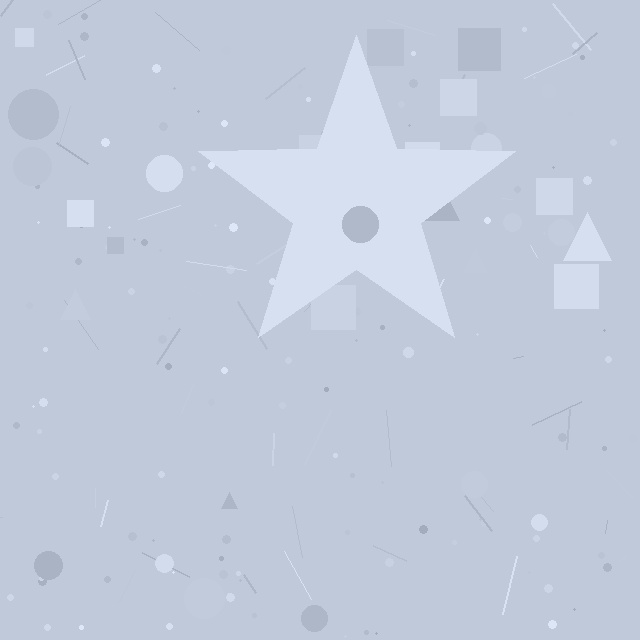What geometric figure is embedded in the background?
A star is embedded in the background.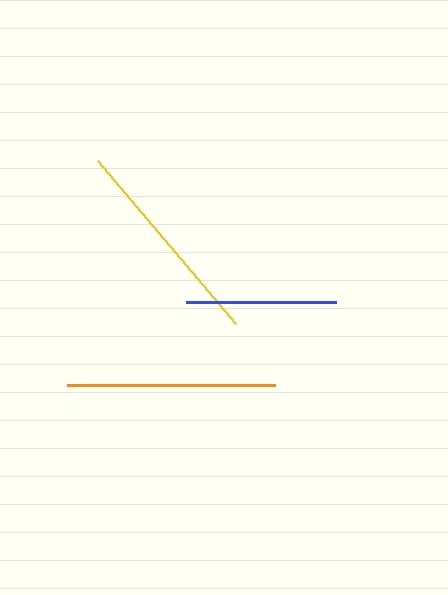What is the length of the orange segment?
The orange segment is approximately 208 pixels long.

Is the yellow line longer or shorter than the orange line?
The yellow line is longer than the orange line.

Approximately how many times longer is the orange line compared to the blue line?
The orange line is approximately 1.4 times the length of the blue line.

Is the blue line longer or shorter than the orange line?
The orange line is longer than the blue line.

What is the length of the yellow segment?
The yellow segment is approximately 214 pixels long.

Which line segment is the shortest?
The blue line is the shortest at approximately 150 pixels.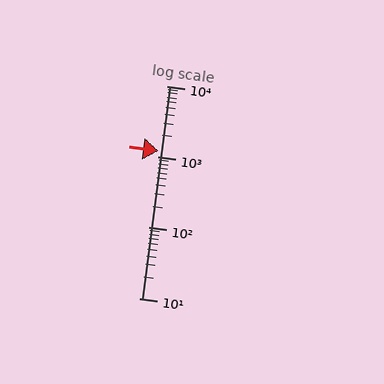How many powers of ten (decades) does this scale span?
The scale spans 3 decades, from 10 to 10000.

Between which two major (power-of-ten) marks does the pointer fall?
The pointer is between 1000 and 10000.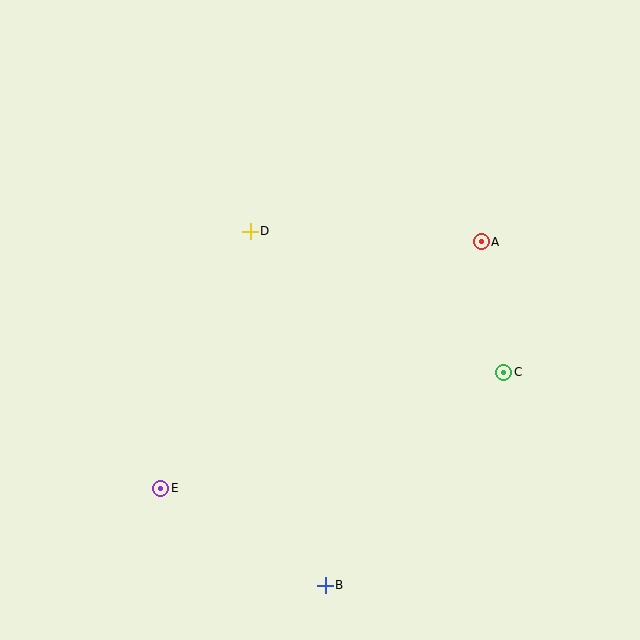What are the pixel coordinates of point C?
Point C is at (504, 372).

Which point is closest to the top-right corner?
Point A is closest to the top-right corner.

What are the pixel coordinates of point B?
Point B is at (325, 585).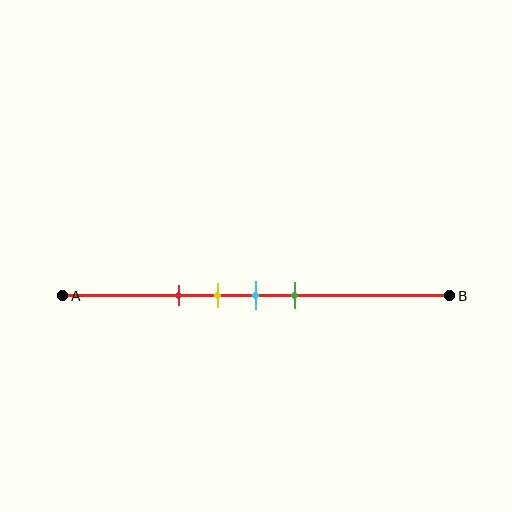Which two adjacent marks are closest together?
The yellow and cyan marks are the closest adjacent pair.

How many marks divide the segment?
There are 4 marks dividing the segment.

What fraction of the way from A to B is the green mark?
The green mark is approximately 60% (0.6) of the way from A to B.